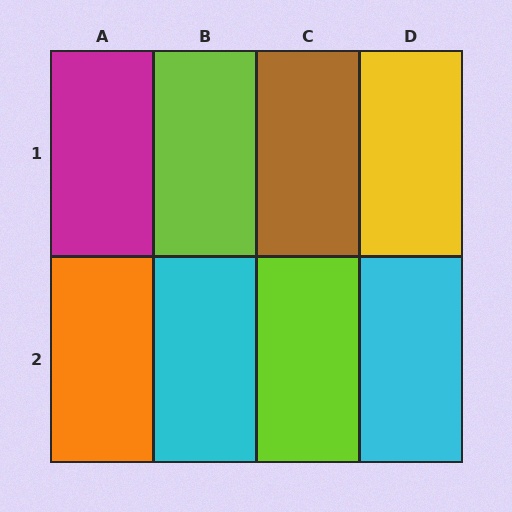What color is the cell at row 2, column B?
Cyan.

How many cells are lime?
2 cells are lime.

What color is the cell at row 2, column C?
Lime.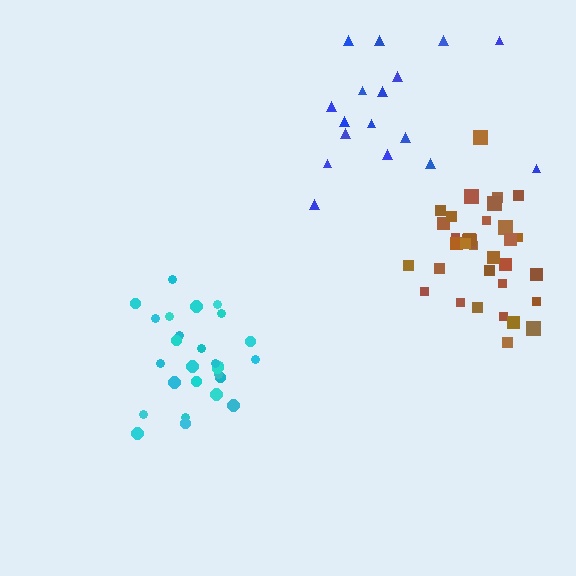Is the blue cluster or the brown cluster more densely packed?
Brown.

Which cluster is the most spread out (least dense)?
Blue.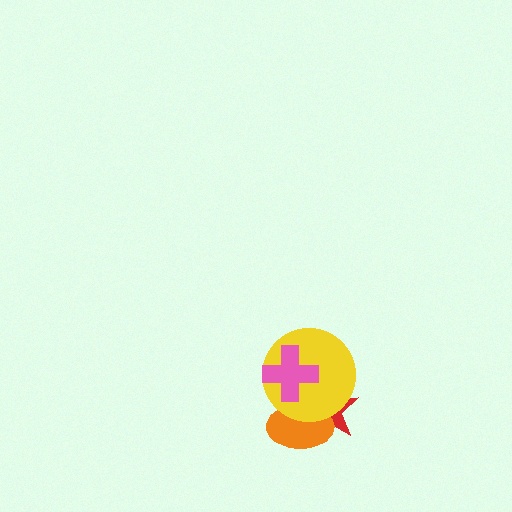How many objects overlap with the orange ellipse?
3 objects overlap with the orange ellipse.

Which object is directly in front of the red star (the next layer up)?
The orange ellipse is directly in front of the red star.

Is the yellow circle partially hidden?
Yes, it is partially covered by another shape.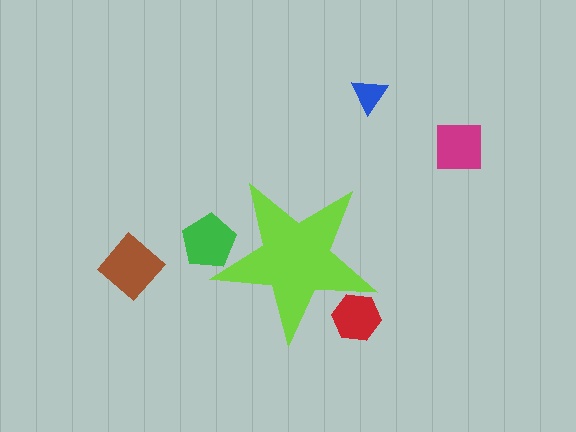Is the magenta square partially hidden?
No, the magenta square is fully visible.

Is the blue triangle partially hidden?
No, the blue triangle is fully visible.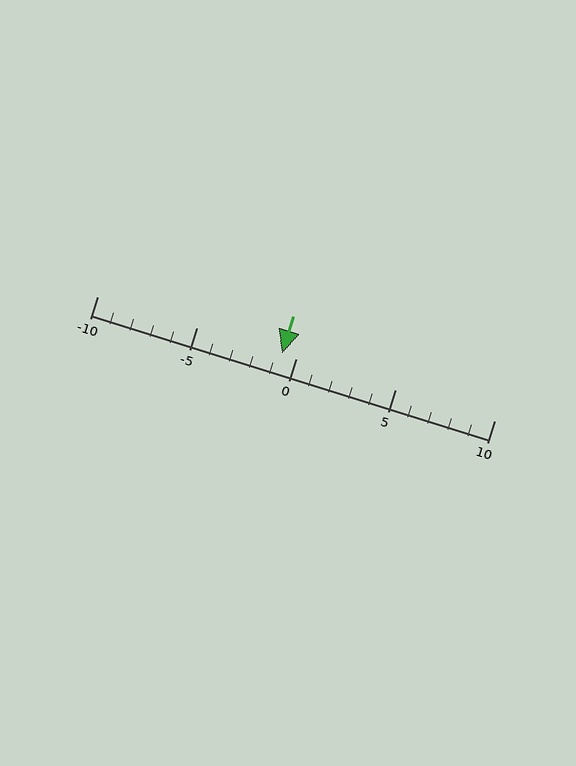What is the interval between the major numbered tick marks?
The major tick marks are spaced 5 units apart.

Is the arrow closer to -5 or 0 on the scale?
The arrow is closer to 0.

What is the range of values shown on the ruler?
The ruler shows values from -10 to 10.